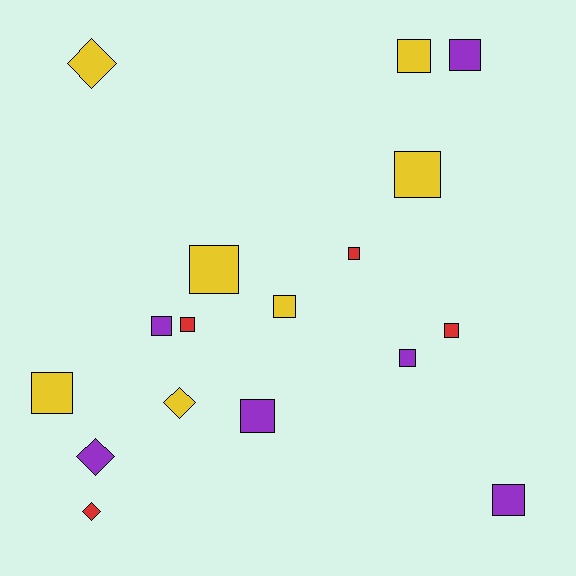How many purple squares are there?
There are 5 purple squares.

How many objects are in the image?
There are 17 objects.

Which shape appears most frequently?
Square, with 13 objects.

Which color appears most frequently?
Yellow, with 7 objects.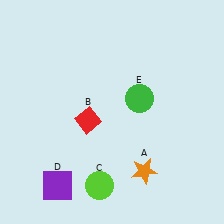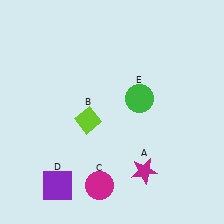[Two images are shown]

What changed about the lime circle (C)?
In Image 1, C is lime. In Image 2, it changed to magenta.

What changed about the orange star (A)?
In Image 1, A is orange. In Image 2, it changed to magenta.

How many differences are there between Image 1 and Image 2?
There are 3 differences between the two images.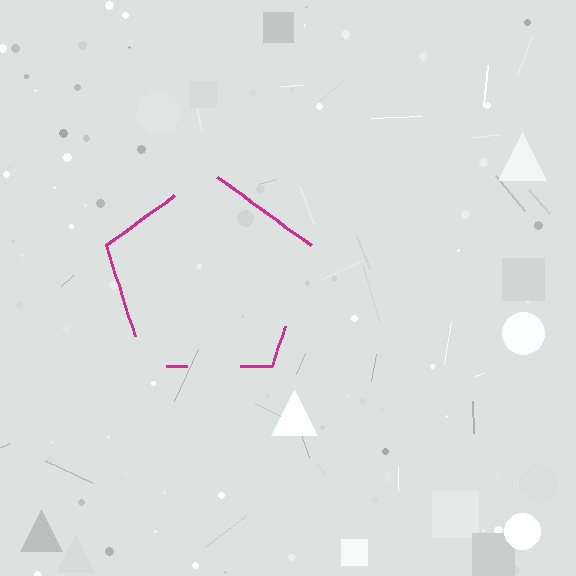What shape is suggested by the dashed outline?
The dashed outline suggests a pentagon.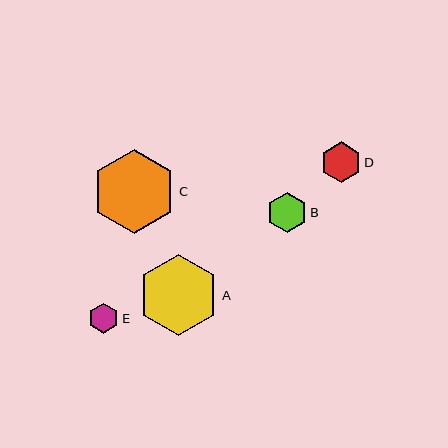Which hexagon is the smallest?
Hexagon E is the smallest with a size of approximately 30 pixels.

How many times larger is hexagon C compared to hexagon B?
Hexagon C is approximately 2.1 times the size of hexagon B.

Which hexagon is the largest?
Hexagon C is the largest with a size of approximately 83 pixels.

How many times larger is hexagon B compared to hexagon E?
Hexagon B is approximately 1.3 times the size of hexagon E.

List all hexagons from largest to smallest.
From largest to smallest: C, A, D, B, E.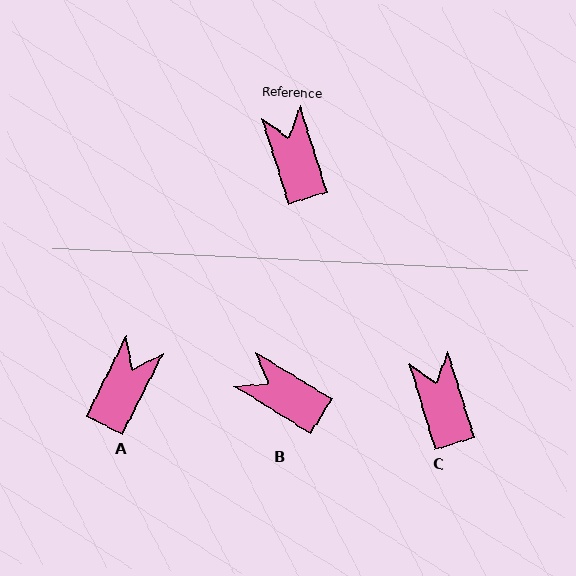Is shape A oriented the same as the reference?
No, it is off by about 44 degrees.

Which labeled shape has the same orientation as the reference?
C.